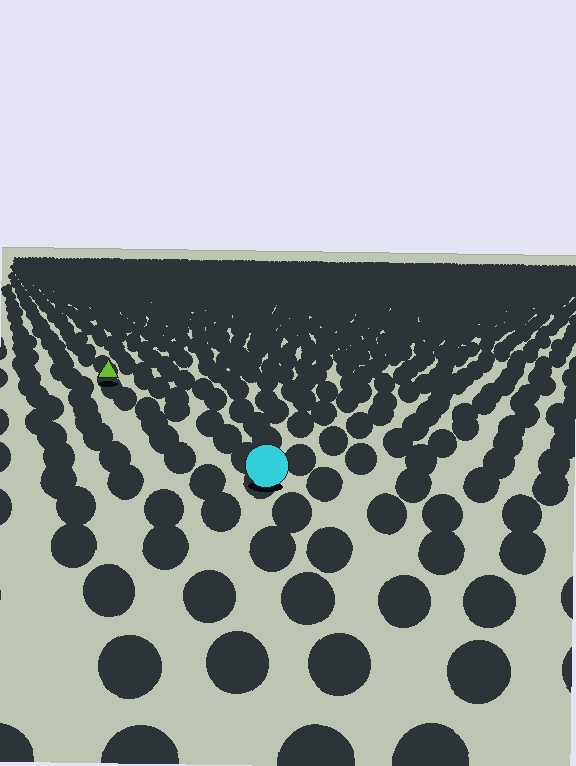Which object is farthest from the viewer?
The lime triangle is farthest from the viewer. It appears smaller and the ground texture around it is denser.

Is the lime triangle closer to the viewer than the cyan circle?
No. The cyan circle is closer — you can tell from the texture gradient: the ground texture is coarser near it.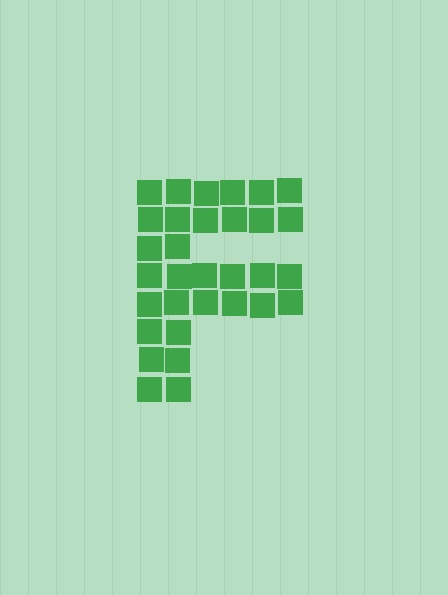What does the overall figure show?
The overall figure shows the letter F.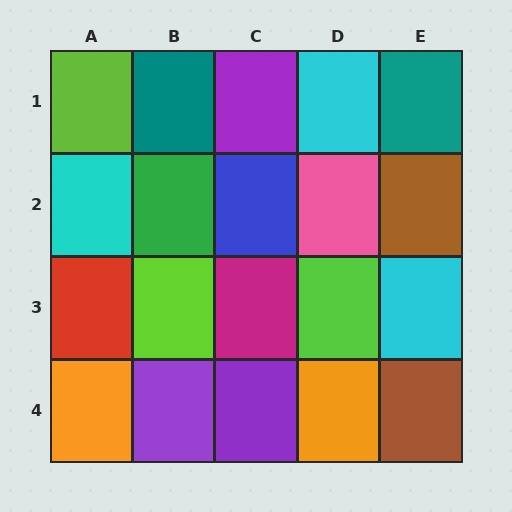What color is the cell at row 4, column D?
Orange.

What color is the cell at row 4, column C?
Purple.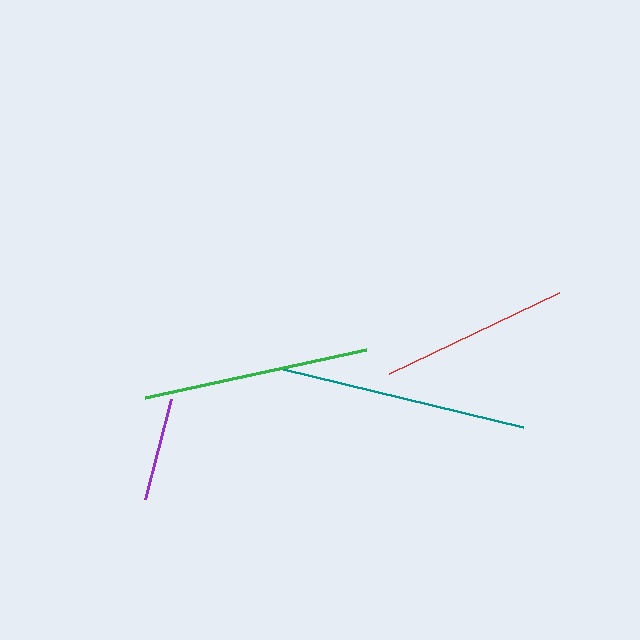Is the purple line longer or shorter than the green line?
The green line is longer than the purple line.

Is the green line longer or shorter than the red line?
The green line is longer than the red line.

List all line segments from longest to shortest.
From longest to shortest: teal, green, red, purple.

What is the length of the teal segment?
The teal segment is approximately 247 pixels long.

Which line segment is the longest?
The teal line is the longest at approximately 247 pixels.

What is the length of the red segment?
The red segment is approximately 188 pixels long.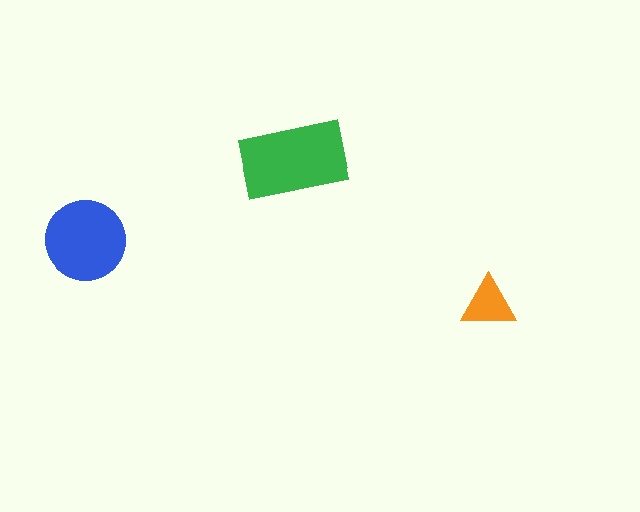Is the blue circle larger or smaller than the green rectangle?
Smaller.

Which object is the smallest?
The orange triangle.